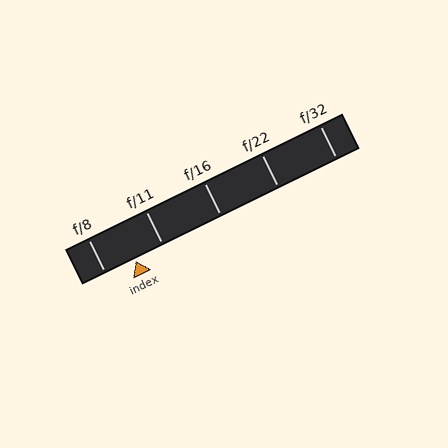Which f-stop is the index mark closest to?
The index mark is closest to f/11.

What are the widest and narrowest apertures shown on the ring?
The widest aperture shown is f/8 and the narrowest is f/32.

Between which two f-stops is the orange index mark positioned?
The index mark is between f/8 and f/11.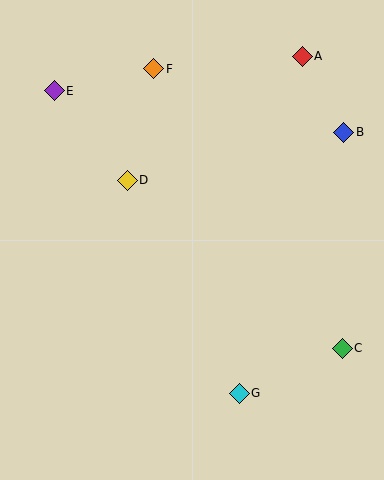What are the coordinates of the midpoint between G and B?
The midpoint between G and B is at (291, 263).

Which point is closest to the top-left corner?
Point E is closest to the top-left corner.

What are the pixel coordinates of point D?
Point D is at (127, 180).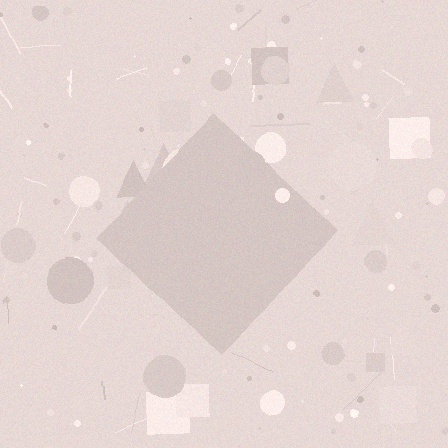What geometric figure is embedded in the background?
A diamond is embedded in the background.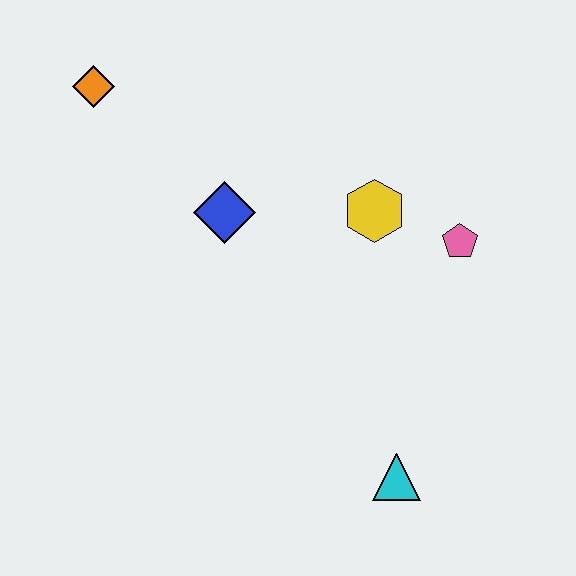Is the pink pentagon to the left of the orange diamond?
No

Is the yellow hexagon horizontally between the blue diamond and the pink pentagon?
Yes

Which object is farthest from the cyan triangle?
The orange diamond is farthest from the cyan triangle.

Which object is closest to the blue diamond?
The yellow hexagon is closest to the blue diamond.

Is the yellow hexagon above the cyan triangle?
Yes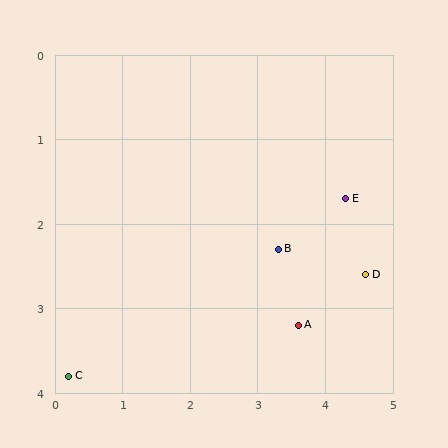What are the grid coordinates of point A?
Point A is at approximately (3.6, 3.2).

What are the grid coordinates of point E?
Point E is at approximately (4.3, 1.7).